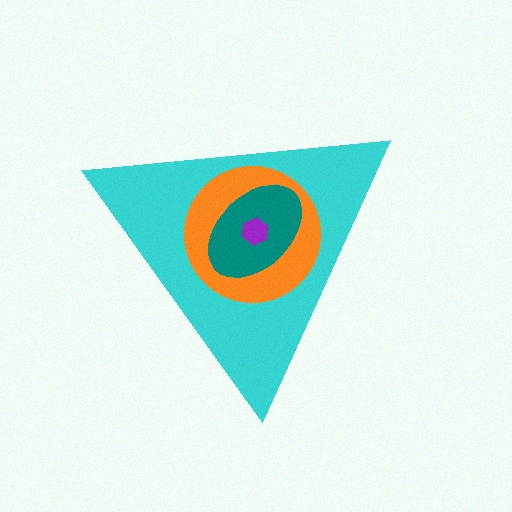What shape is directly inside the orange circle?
The teal ellipse.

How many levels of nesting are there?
4.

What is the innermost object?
The purple hexagon.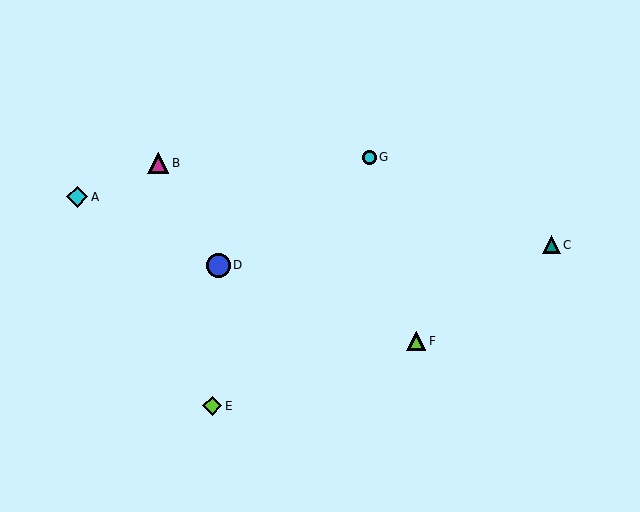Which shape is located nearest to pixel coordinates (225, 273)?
The blue circle (labeled D) at (218, 265) is nearest to that location.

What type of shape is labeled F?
Shape F is a lime triangle.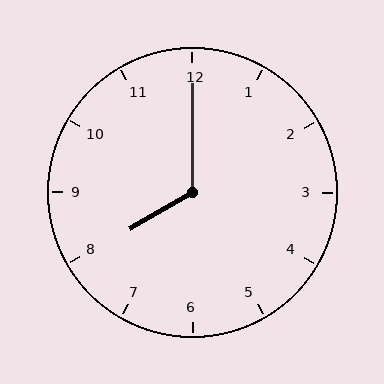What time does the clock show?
8:00.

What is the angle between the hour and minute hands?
Approximately 120 degrees.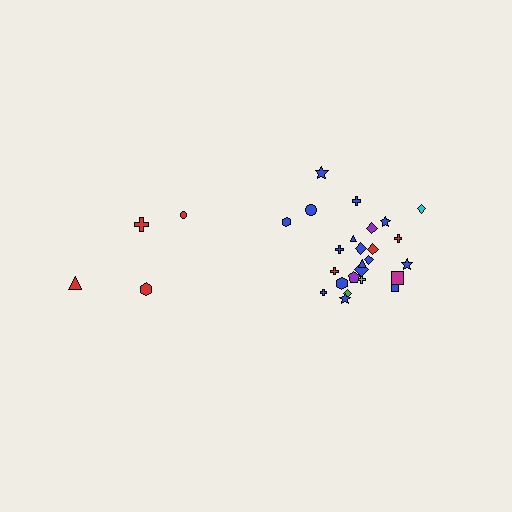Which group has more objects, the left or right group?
The right group.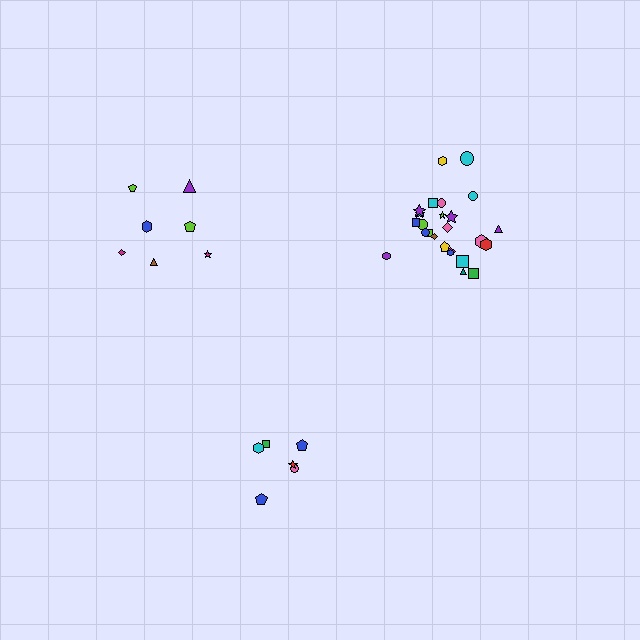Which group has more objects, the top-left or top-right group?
The top-right group.